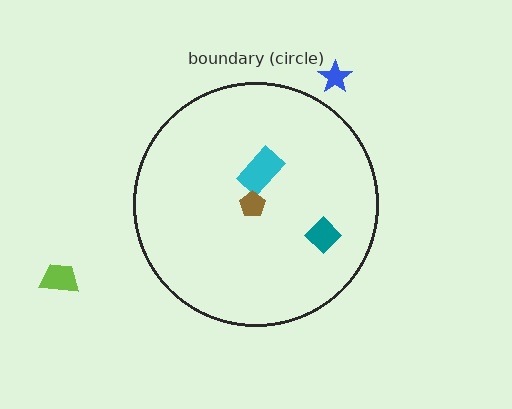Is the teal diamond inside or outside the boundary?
Inside.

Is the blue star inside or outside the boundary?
Outside.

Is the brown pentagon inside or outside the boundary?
Inside.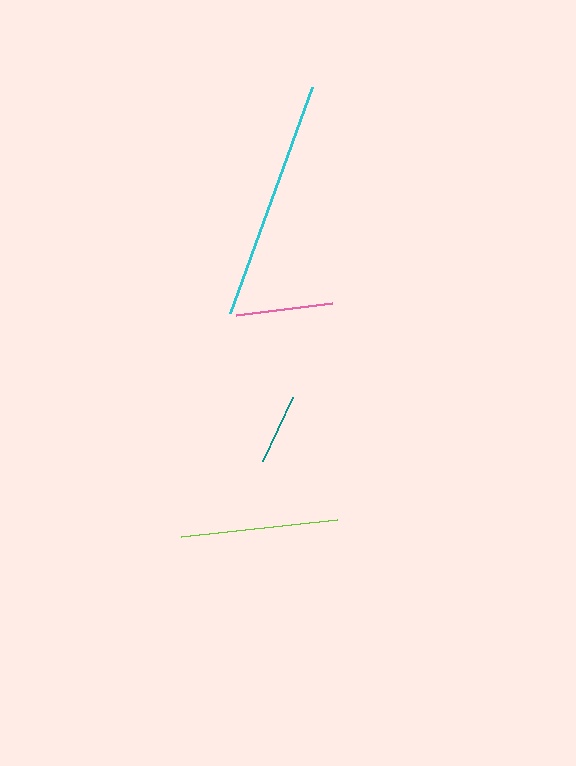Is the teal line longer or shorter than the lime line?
The lime line is longer than the teal line.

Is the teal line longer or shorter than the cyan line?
The cyan line is longer than the teal line.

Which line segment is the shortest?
The teal line is the shortest at approximately 70 pixels.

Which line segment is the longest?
The cyan line is the longest at approximately 240 pixels.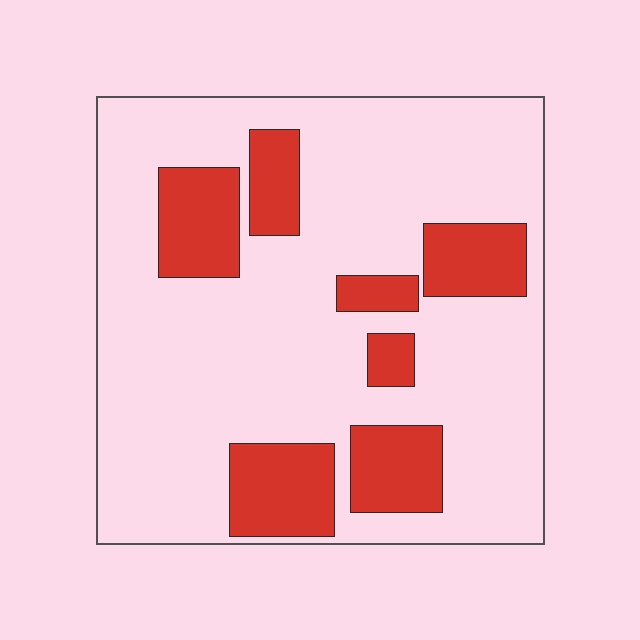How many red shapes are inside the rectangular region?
7.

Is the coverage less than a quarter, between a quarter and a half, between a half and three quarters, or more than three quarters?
Less than a quarter.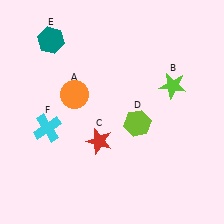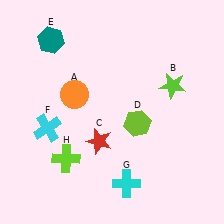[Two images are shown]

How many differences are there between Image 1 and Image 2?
There are 2 differences between the two images.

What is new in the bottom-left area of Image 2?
A lime cross (H) was added in the bottom-left area of Image 2.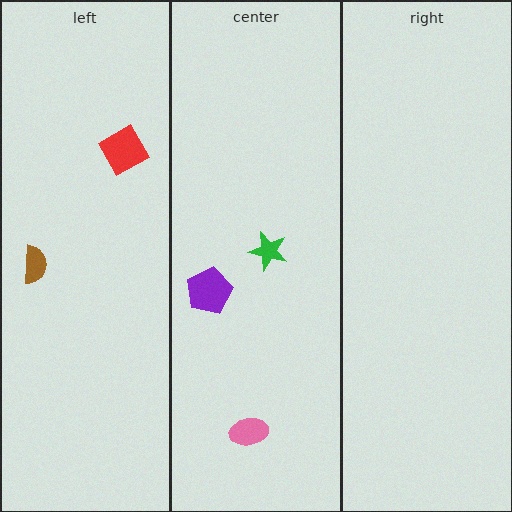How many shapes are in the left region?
2.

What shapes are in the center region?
The green star, the pink ellipse, the purple pentagon.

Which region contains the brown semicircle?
The left region.